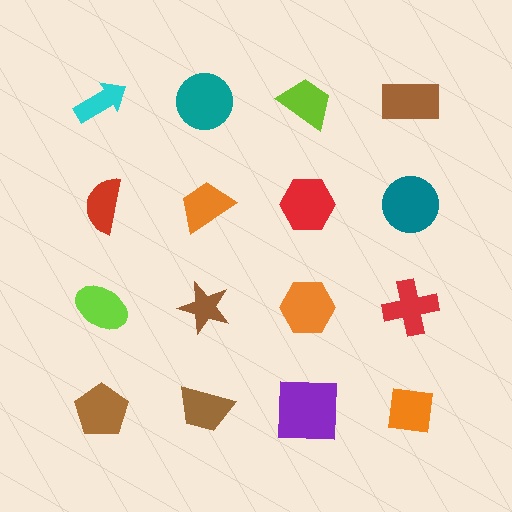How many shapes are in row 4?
4 shapes.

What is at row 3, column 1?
A lime ellipse.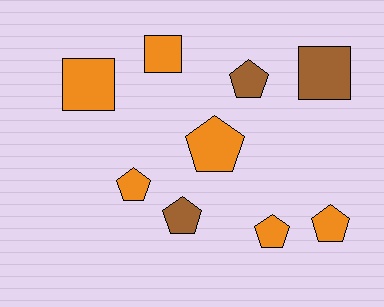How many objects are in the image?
There are 9 objects.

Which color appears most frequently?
Orange, with 6 objects.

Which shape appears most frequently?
Pentagon, with 6 objects.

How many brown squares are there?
There is 1 brown square.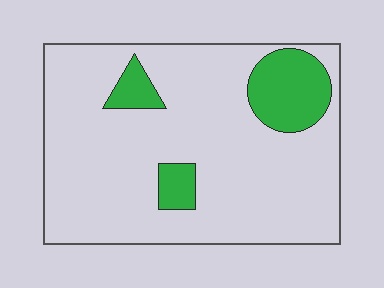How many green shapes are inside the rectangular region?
3.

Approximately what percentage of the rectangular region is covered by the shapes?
Approximately 15%.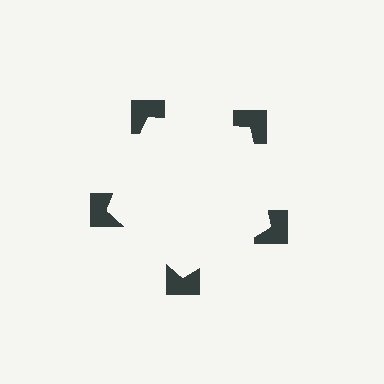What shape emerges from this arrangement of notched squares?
An illusory pentagon — its edges are inferred from the aligned wedge cuts in the notched squares, not physically drawn.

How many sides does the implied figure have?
5 sides.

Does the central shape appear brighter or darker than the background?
It typically appears slightly brighter than the background, even though no actual brightness change is drawn.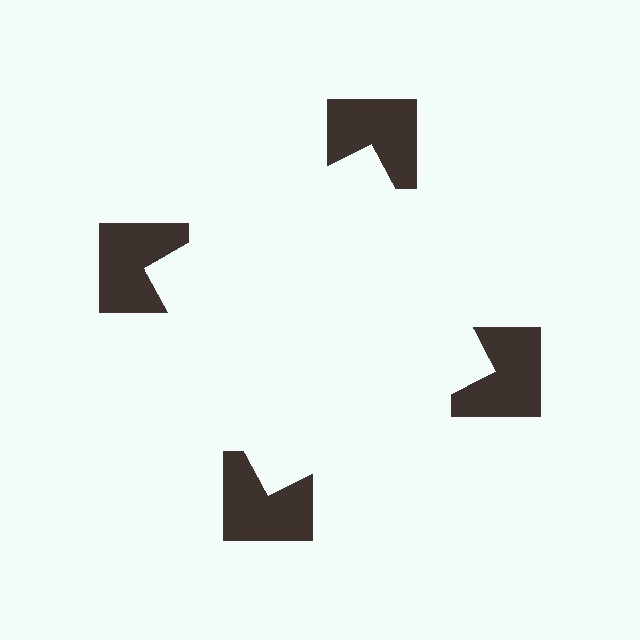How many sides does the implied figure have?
4 sides.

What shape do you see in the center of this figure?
An illusory square — its edges are inferred from the aligned wedge cuts in the notched squares, not physically drawn.